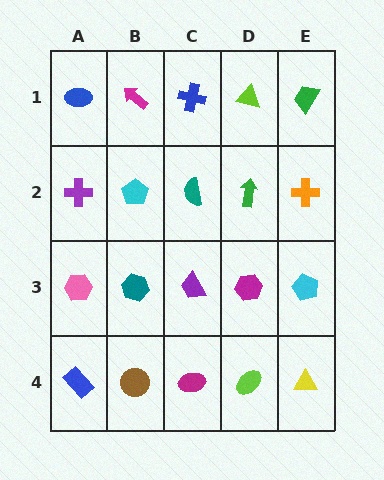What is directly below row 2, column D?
A magenta hexagon.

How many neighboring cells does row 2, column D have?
4.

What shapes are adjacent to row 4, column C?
A purple trapezoid (row 3, column C), a brown circle (row 4, column B), a lime ellipse (row 4, column D).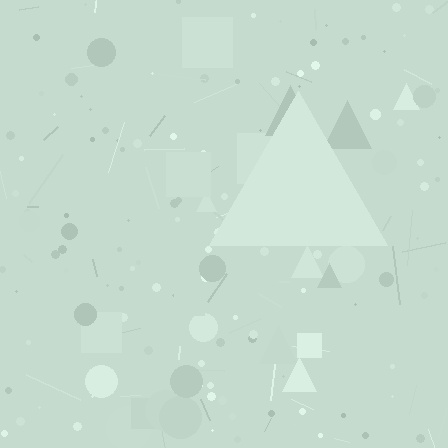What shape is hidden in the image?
A triangle is hidden in the image.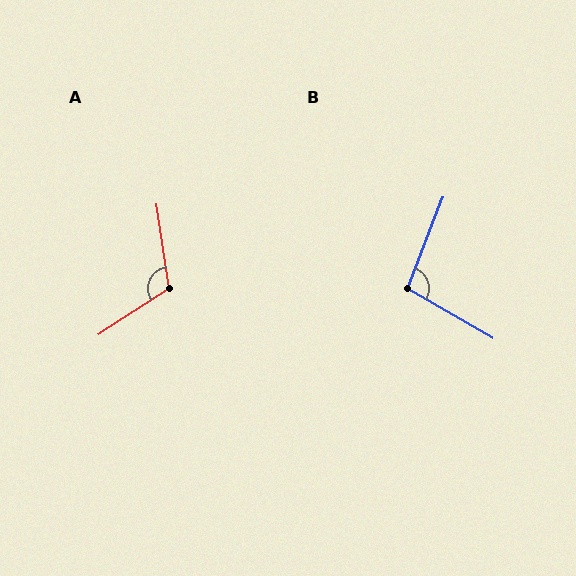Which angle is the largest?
A, at approximately 115 degrees.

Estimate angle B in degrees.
Approximately 99 degrees.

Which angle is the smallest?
B, at approximately 99 degrees.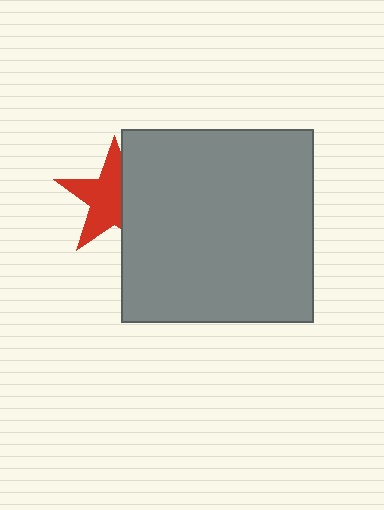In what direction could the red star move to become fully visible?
The red star could move left. That would shift it out from behind the gray square entirely.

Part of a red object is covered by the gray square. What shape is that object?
It is a star.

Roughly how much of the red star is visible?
About half of it is visible (roughly 62%).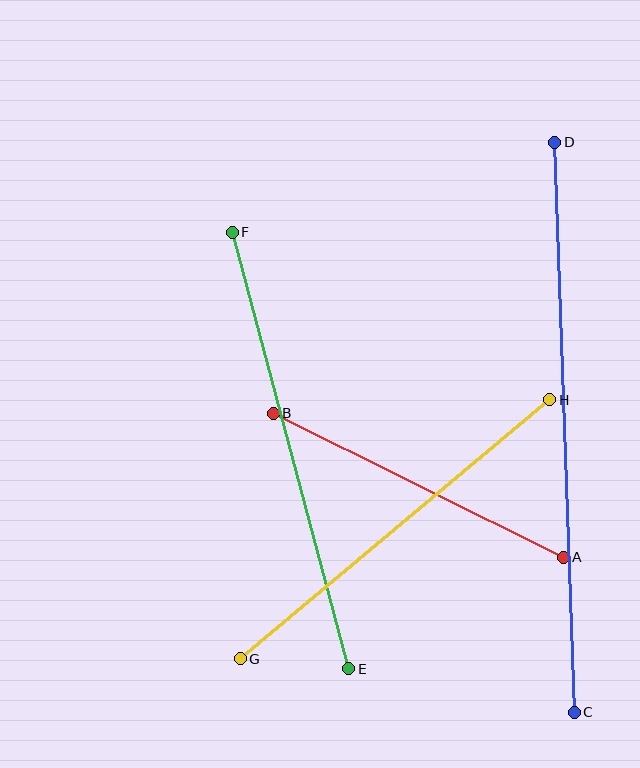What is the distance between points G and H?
The distance is approximately 403 pixels.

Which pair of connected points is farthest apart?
Points C and D are farthest apart.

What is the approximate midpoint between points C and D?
The midpoint is at approximately (564, 427) pixels.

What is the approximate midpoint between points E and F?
The midpoint is at approximately (290, 451) pixels.